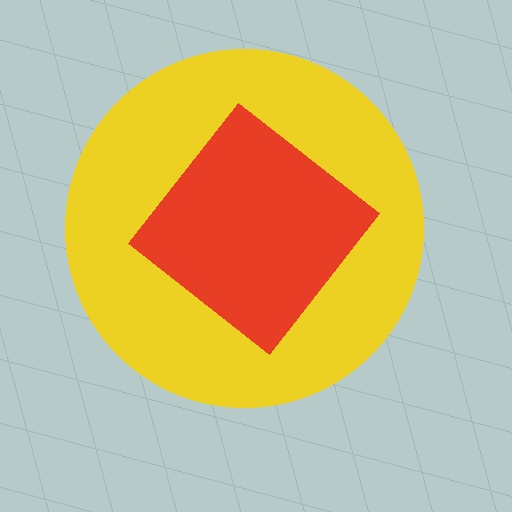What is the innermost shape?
The red diamond.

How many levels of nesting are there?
2.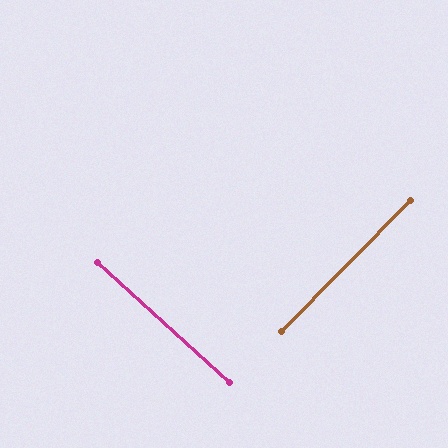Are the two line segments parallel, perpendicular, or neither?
Perpendicular — they meet at approximately 88°.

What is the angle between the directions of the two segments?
Approximately 88 degrees.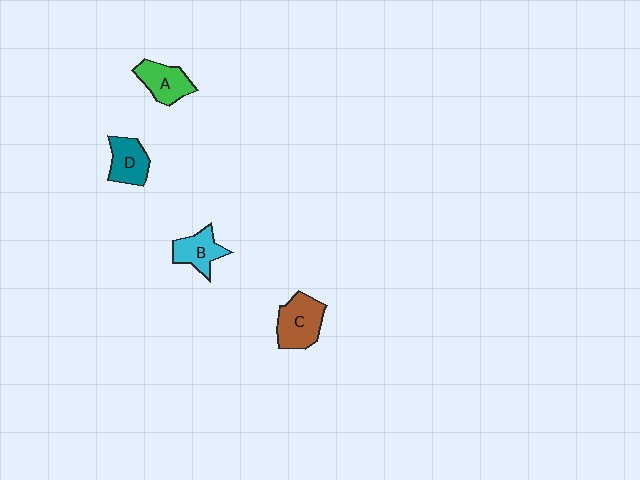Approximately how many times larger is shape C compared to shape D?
Approximately 1.3 times.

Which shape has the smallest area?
Shape B (cyan).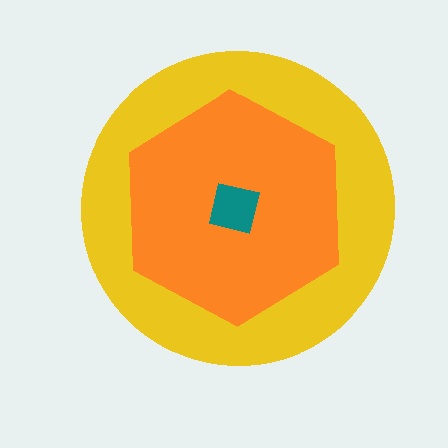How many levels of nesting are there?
3.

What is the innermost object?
The teal square.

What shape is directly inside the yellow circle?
The orange hexagon.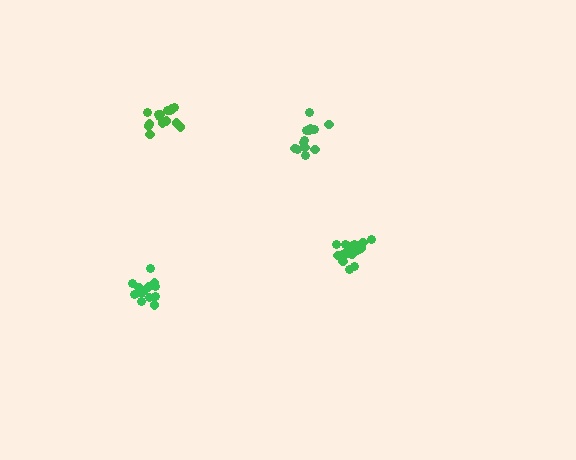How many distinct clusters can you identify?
There are 4 distinct clusters.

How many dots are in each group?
Group 1: 15 dots, Group 2: 14 dots, Group 3: 13 dots, Group 4: 17 dots (59 total).